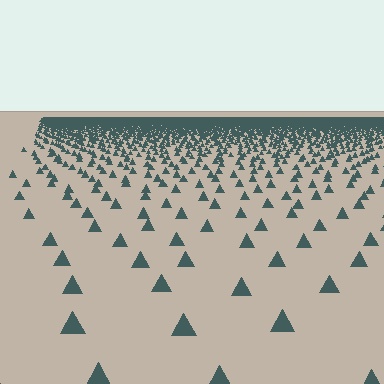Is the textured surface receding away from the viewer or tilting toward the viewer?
The surface is receding away from the viewer. Texture elements get smaller and denser toward the top.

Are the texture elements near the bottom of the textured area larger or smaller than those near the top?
Larger. Near the bottom, elements are closer to the viewer and appear at a bigger on-screen size.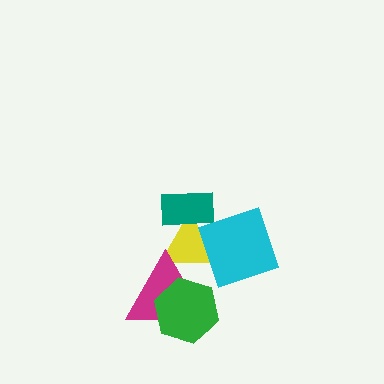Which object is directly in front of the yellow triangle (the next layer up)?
The teal rectangle is directly in front of the yellow triangle.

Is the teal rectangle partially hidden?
No, no other shape covers it.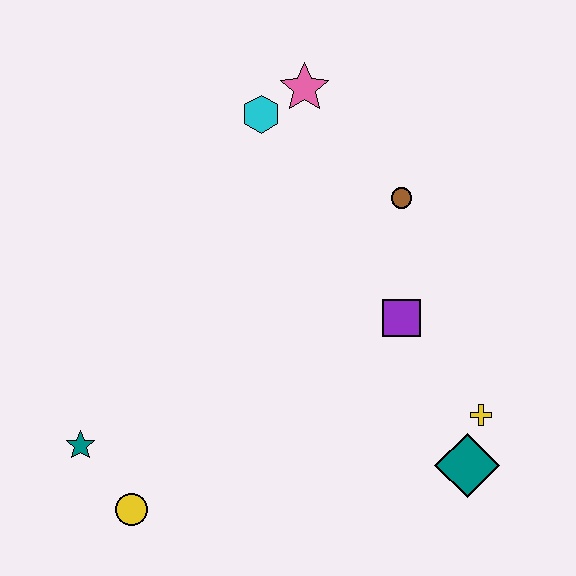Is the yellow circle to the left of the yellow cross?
Yes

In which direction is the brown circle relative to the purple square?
The brown circle is above the purple square.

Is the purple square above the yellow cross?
Yes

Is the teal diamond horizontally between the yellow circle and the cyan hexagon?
No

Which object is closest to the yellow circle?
The teal star is closest to the yellow circle.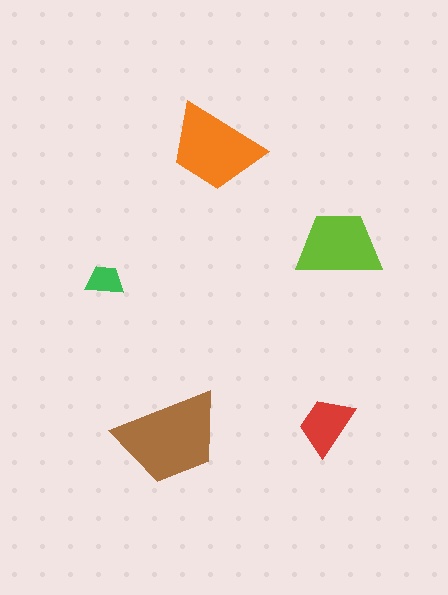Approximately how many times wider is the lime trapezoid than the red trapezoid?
About 1.5 times wider.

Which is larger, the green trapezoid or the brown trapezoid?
The brown one.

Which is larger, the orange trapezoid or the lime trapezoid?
The orange one.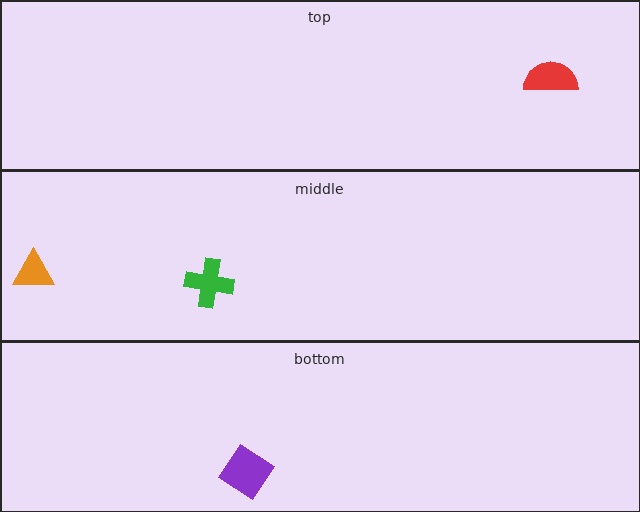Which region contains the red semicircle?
The top region.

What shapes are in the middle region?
The green cross, the orange triangle.